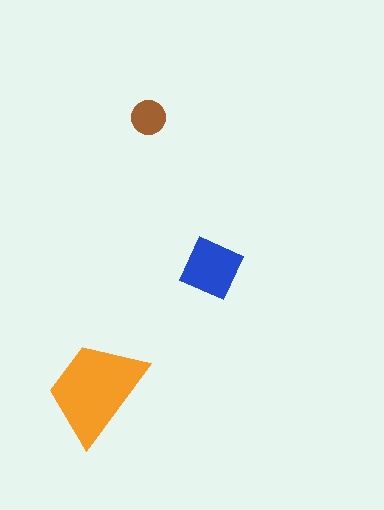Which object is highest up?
The brown circle is topmost.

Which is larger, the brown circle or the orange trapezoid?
The orange trapezoid.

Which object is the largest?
The orange trapezoid.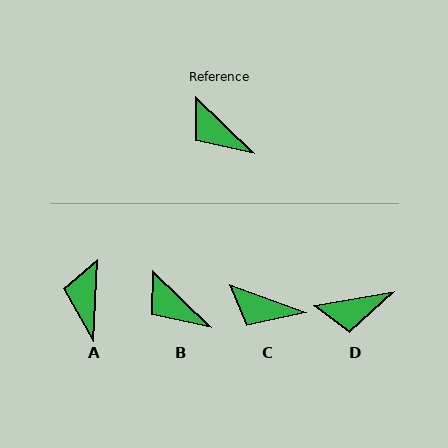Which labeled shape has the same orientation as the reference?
B.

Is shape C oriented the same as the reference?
No, it is off by about 24 degrees.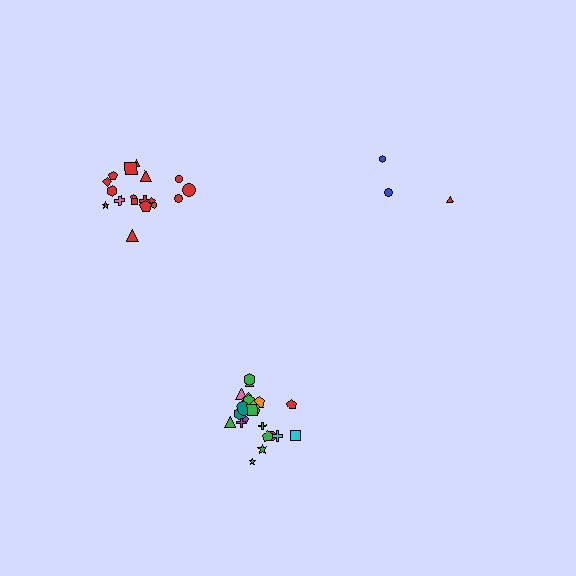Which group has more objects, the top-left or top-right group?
The top-left group.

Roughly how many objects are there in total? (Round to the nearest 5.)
Roughly 45 objects in total.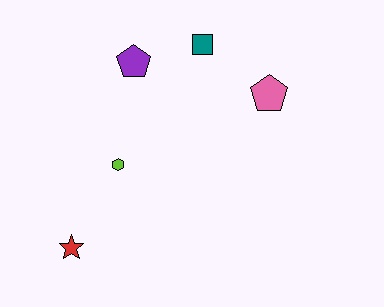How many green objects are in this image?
There are no green objects.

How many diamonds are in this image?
There are no diamonds.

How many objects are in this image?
There are 5 objects.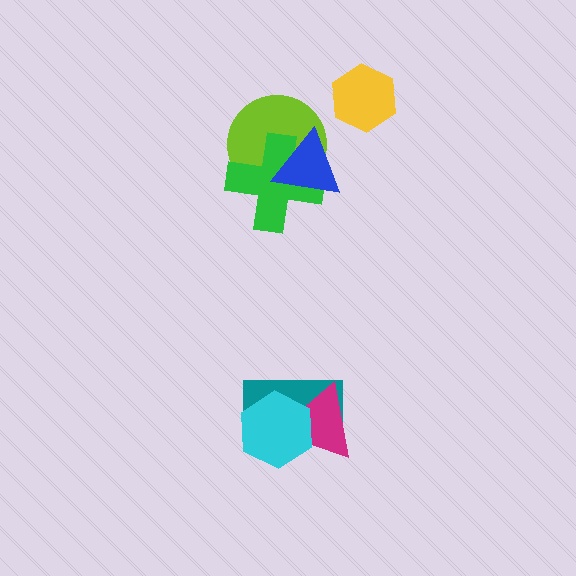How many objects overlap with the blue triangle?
2 objects overlap with the blue triangle.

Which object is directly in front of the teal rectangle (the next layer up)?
The magenta triangle is directly in front of the teal rectangle.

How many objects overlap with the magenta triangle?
2 objects overlap with the magenta triangle.